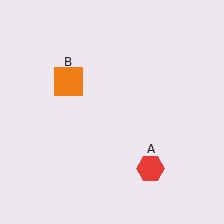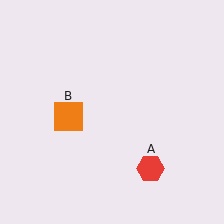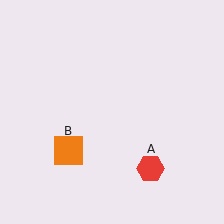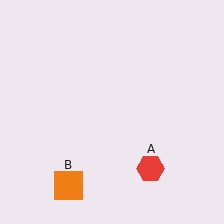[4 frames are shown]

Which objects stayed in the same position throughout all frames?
Red hexagon (object A) remained stationary.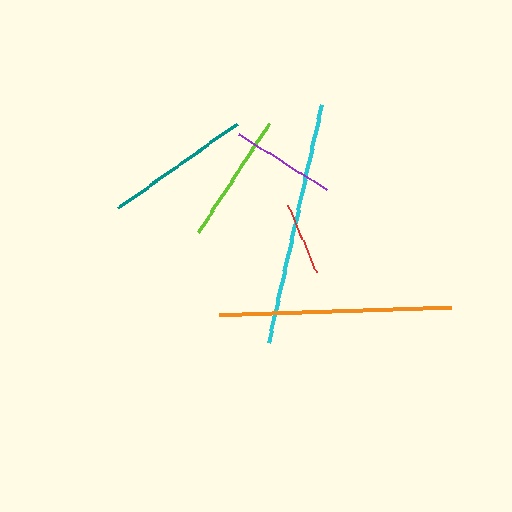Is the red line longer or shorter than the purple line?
The purple line is longer than the red line.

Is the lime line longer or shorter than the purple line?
The lime line is longer than the purple line.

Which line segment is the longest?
The cyan line is the longest at approximately 244 pixels.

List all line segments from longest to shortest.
From longest to shortest: cyan, orange, teal, lime, purple, red.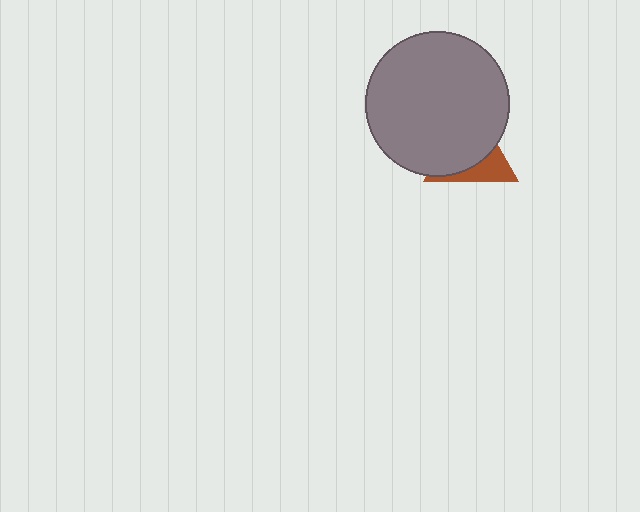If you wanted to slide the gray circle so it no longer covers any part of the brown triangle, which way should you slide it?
Slide it toward the upper-left — that is the most direct way to separate the two shapes.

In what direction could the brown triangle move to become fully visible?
The brown triangle could move toward the lower-right. That would shift it out from behind the gray circle entirely.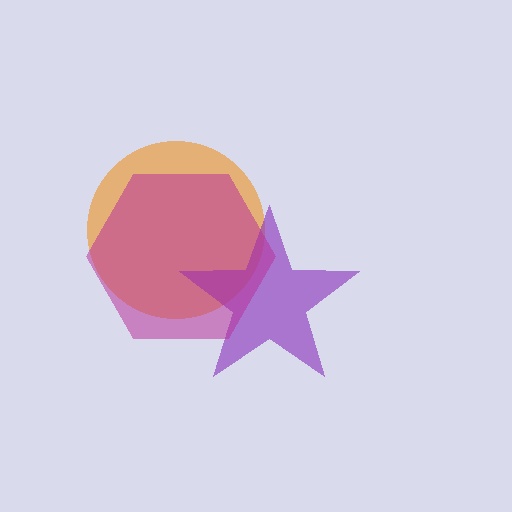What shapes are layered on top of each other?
The layered shapes are: an orange circle, a purple star, a magenta hexagon.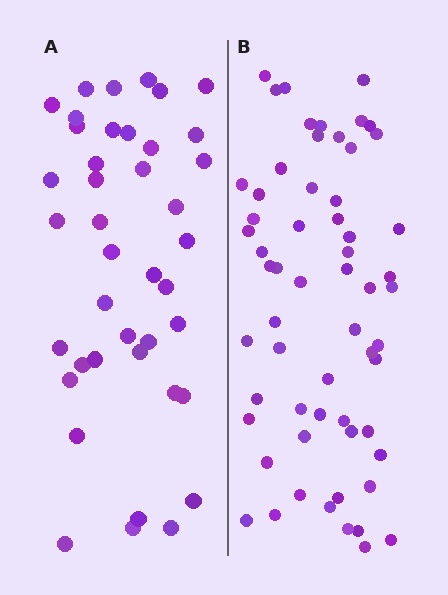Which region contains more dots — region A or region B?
Region B (the right region) has more dots.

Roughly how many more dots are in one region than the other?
Region B has approximately 20 more dots than region A.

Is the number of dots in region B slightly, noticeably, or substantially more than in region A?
Region B has substantially more. The ratio is roughly 1.5 to 1.